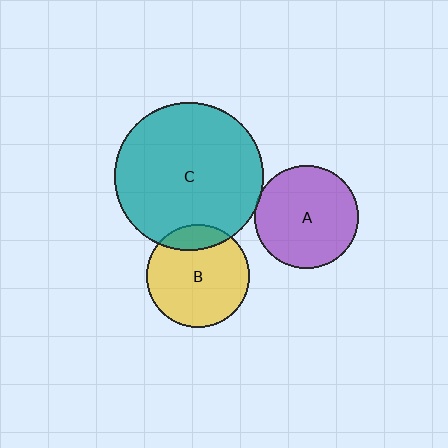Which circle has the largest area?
Circle C (teal).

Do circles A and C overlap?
Yes.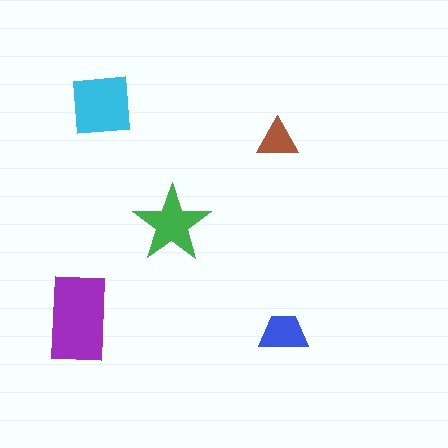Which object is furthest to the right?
The blue trapezoid is rightmost.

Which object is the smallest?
The brown triangle.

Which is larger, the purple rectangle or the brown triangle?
The purple rectangle.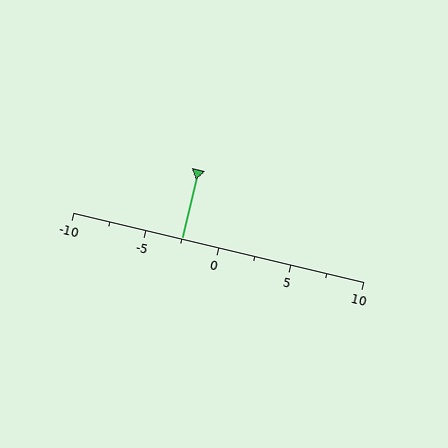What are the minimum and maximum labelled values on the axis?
The axis runs from -10 to 10.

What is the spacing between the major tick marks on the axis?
The major ticks are spaced 5 apart.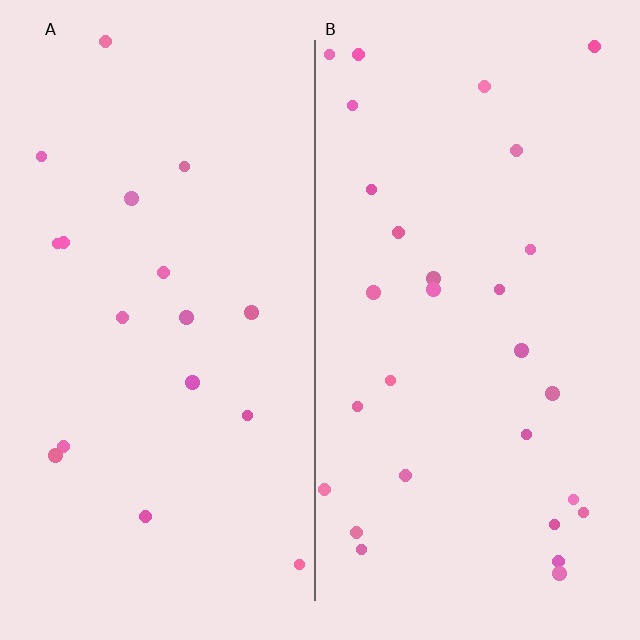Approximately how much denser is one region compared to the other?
Approximately 1.6× — region B over region A.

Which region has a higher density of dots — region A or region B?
B (the right).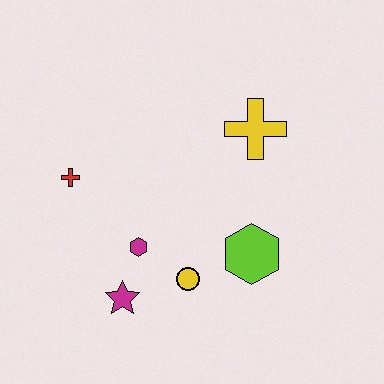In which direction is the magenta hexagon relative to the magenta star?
The magenta hexagon is above the magenta star.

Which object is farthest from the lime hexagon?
The red cross is farthest from the lime hexagon.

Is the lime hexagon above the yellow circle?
Yes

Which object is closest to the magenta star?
The magenta hexagon is closest to the magenta star.